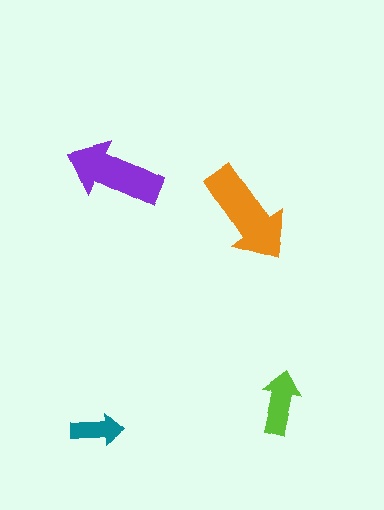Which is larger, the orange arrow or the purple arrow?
The orange one.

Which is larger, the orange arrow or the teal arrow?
The orange one.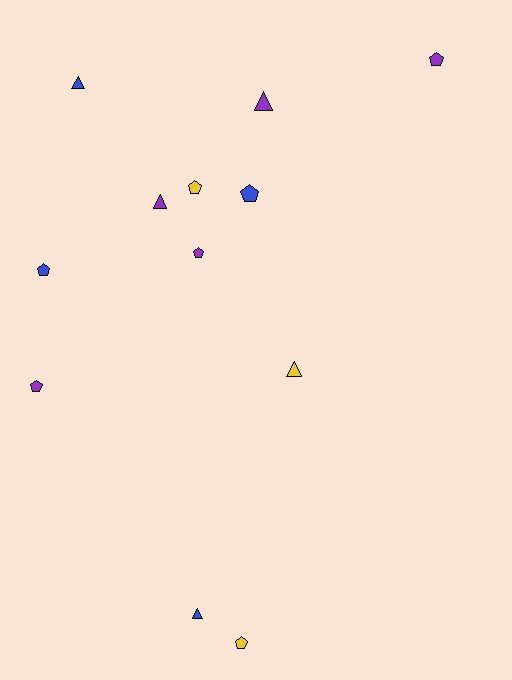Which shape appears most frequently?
Pentagon, with 7 objects.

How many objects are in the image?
There are 12 objects.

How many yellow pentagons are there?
There are 2 yellow pentagons.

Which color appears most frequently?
Purple, with 5 objects.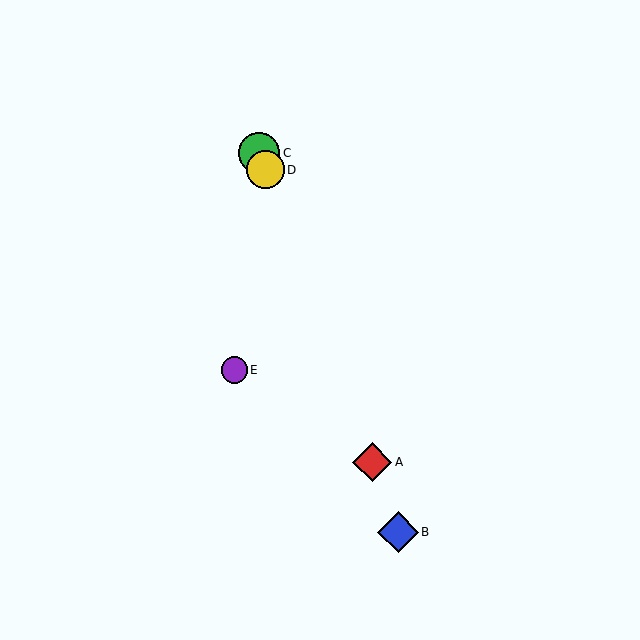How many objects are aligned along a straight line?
4 objects (A, B, C, D) are aligned along a straight line.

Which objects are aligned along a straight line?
Objects A, B, C, D are aligned along a straight line.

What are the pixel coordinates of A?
Object A is at (372, 462).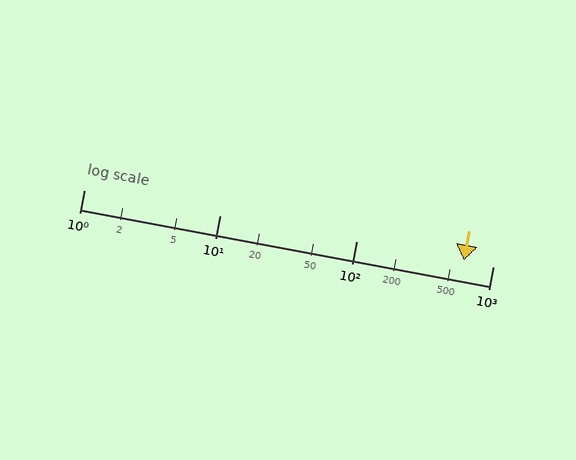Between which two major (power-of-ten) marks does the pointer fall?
The pointer is between 100 and 1000.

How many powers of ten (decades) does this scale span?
The scale spans 3 decades, from 1 to 1000.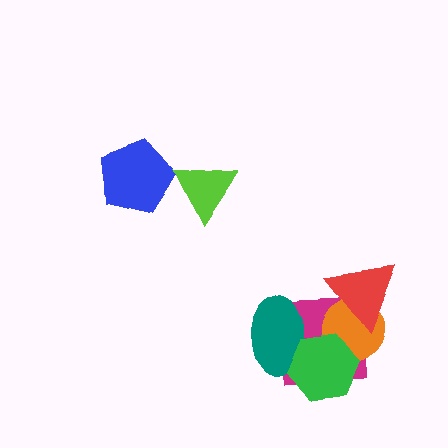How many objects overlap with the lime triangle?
0 objects overlap with the lime triangle.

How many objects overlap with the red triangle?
2 objects overlap with the red triangle.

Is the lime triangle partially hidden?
No, no other shape covers it.